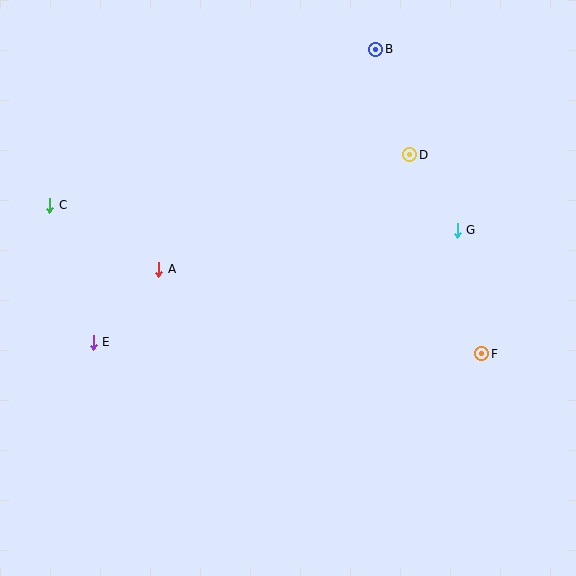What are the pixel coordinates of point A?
Point A is at (159, 269).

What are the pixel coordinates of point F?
Point F is at (482, 354).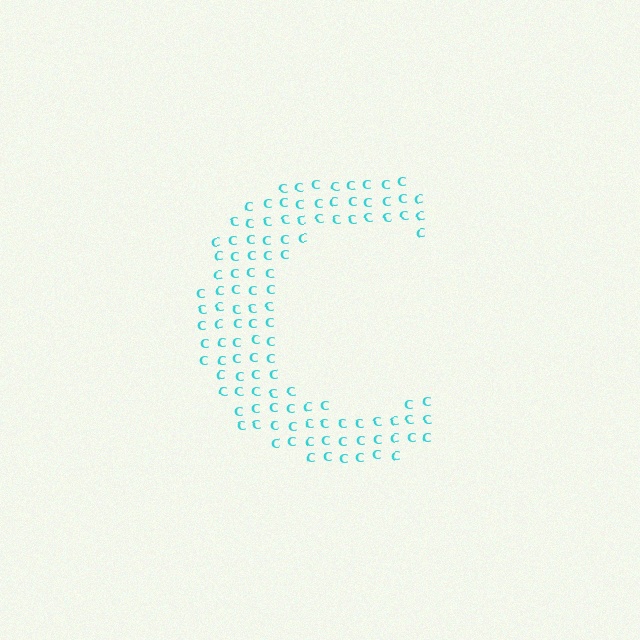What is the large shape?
The large shape is the letter C.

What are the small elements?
The small elements are letter C's.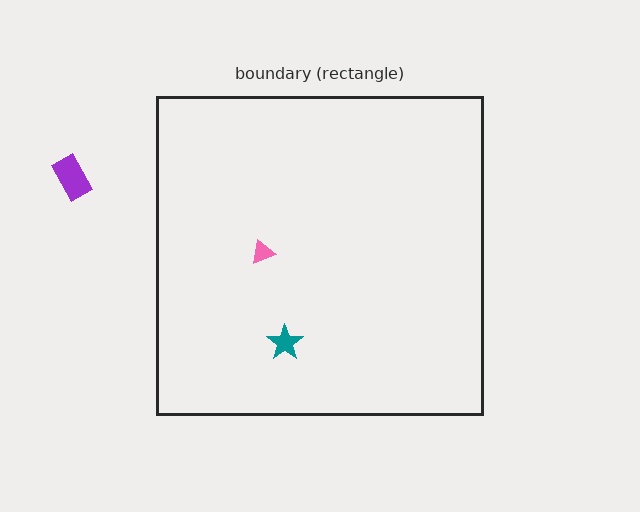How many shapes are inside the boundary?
2 inside, 1 outside.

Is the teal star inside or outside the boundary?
Inside.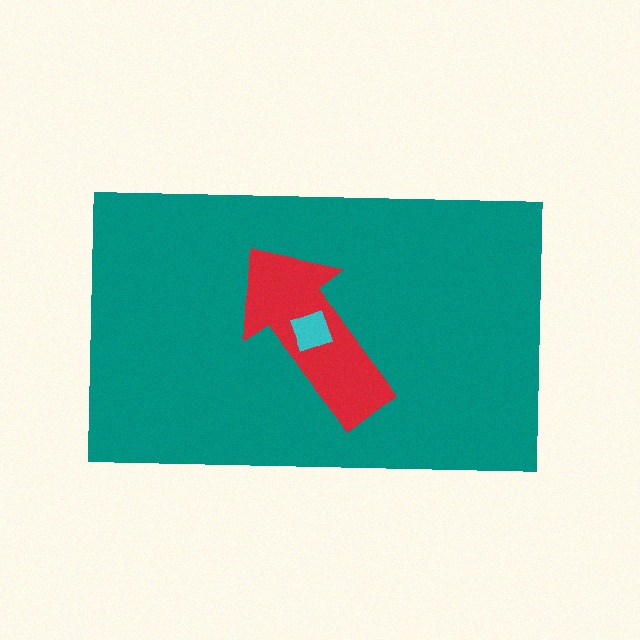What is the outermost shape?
The teal rectangle.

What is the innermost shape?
The cyan square.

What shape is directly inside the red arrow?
The cyan square.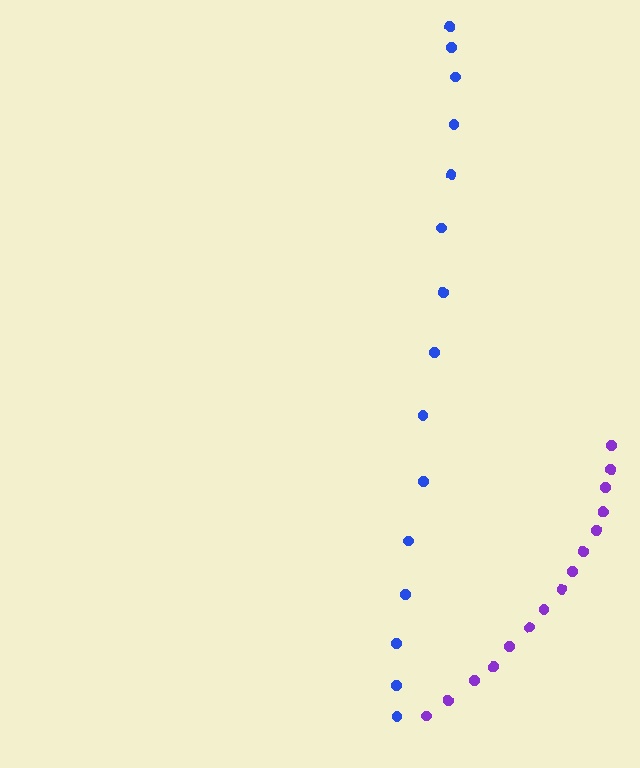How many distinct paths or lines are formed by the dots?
There are 2 distinct paths.